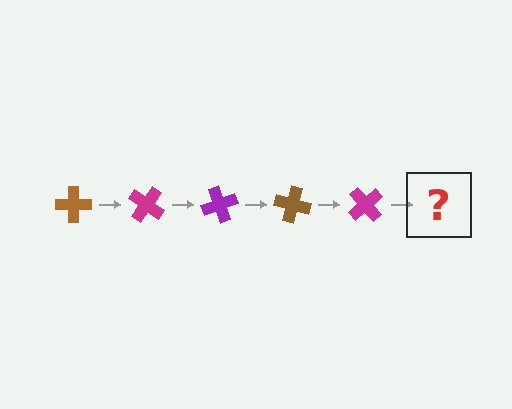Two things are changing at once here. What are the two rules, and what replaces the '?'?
The two rules are that it rotates 35 degrees each step and the color cycles through brown, magenta, and purple. The '?' should be a purple cross, rotated 175 degrees from the start.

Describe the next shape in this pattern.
It should be a purple cross, rotated 175 degrees from the start.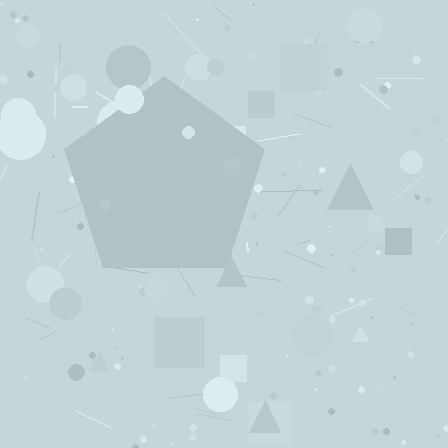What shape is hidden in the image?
A pentagon is hidden in the image.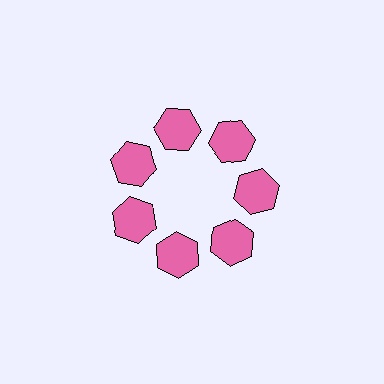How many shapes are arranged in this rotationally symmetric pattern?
There are 7 shapes, arranged in 7 groups of 1.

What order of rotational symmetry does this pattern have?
This pattern has 7-fold rotational symmetry.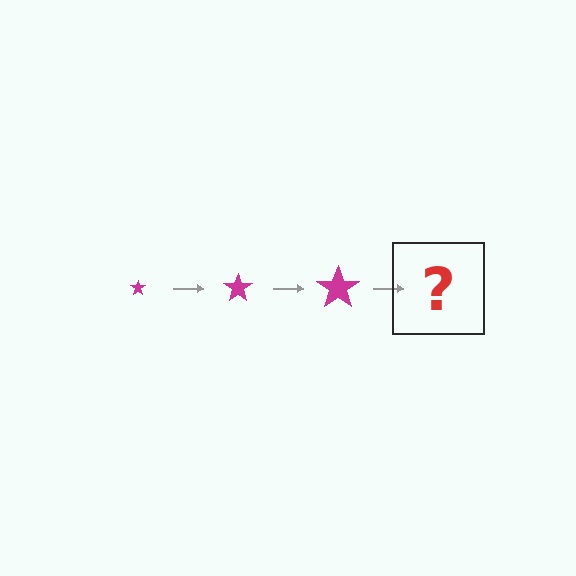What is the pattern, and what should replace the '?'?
The pattern is that the star gets progressively larger each step. The '?' should be a magenta star, larger than the previous one.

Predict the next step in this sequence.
The next step is a magenta star, larger than the previous one.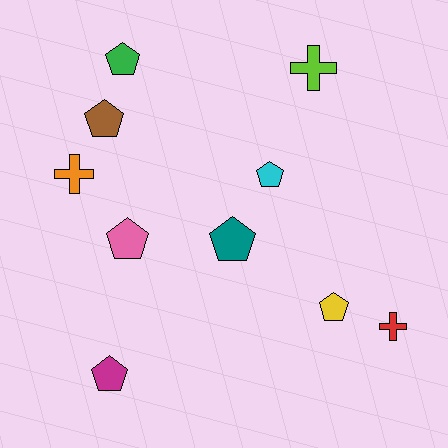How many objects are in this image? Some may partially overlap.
There are 10 objects.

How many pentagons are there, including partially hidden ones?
There are 7 pentagons.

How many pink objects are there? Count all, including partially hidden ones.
There is 1 pink object.